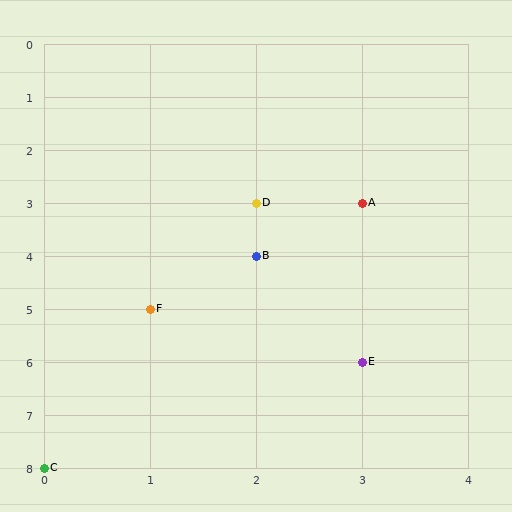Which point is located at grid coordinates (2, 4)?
Point B is at (2, 4).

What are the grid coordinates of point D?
Point D is at grid coordinates (2, 3).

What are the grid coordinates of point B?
Point B is at grid coordinates (2, 4).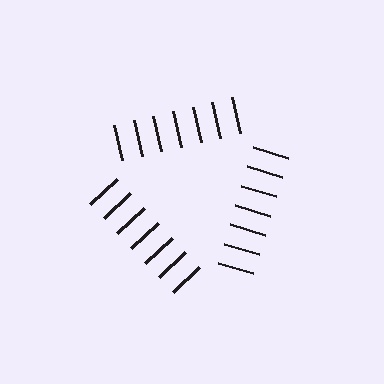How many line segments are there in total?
21 — 7 along each of the 3 edges.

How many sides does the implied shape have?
3 sides — the line-ends trace a triangle.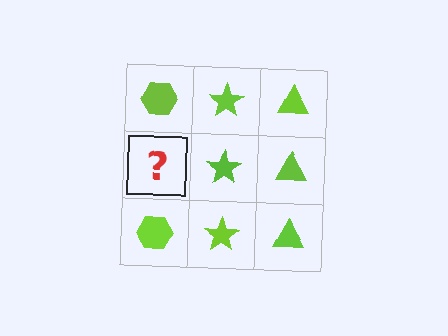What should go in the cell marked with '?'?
The missing cell should contain a lime hexagon.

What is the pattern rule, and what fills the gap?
The rule is that each column has a consistent shape. The gap should be filled with a lime hexagon.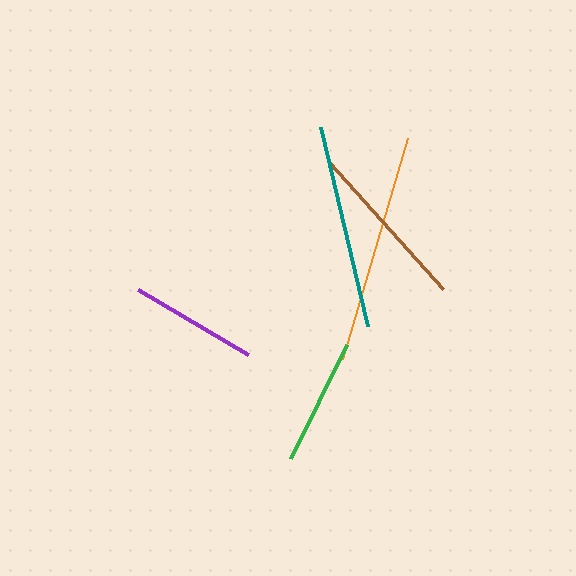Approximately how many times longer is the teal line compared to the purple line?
The teal line is approximately 1.6 times the length of the purple line.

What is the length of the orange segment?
The orange segment is approximately 230 pixels long.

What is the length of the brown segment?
The brown segment is approximately 171 pixels long.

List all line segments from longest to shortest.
From longest to shortest: orange, teal, brown, green, purple.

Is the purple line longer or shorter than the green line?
The green line is longer than the purple line.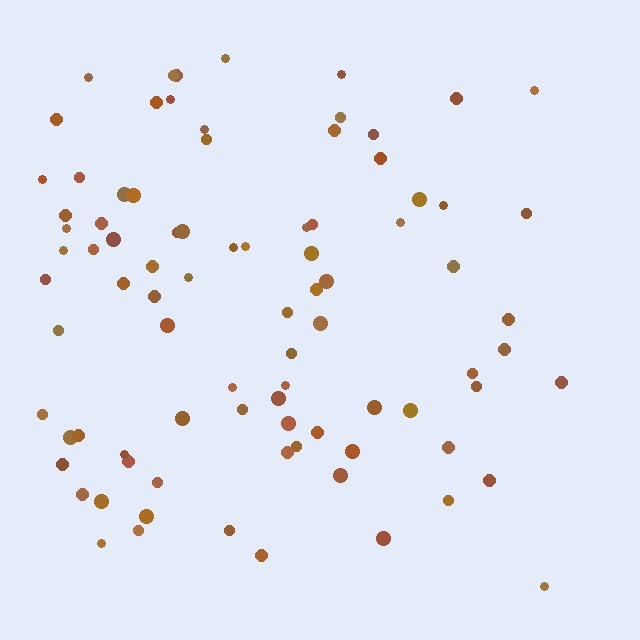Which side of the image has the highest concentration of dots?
The left.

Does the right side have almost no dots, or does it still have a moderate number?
Still a moderate number, just noticeably fewer than the left.